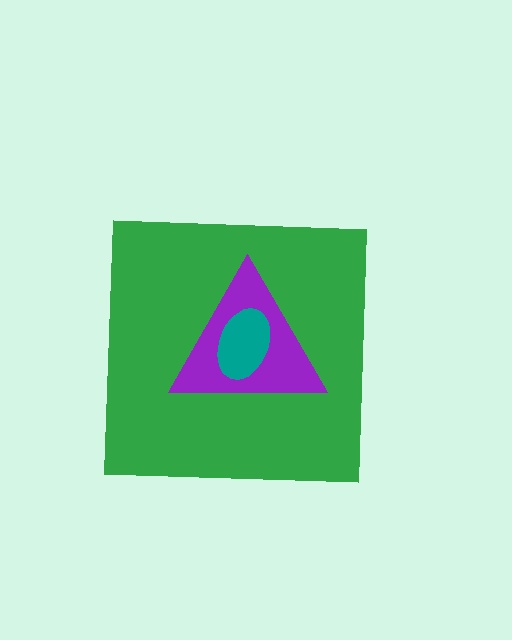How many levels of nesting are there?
3.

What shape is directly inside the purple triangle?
The teal ellipse.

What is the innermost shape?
The teal ellipse.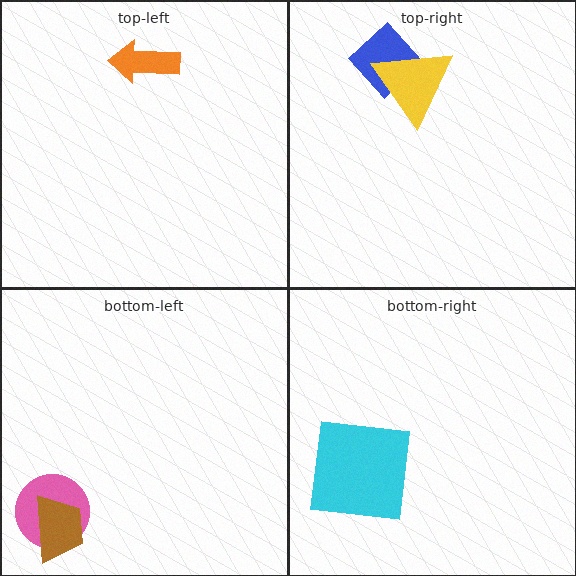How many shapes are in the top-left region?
1.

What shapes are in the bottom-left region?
The pink circle, the brown trapezoid.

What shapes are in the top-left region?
The orange arrow.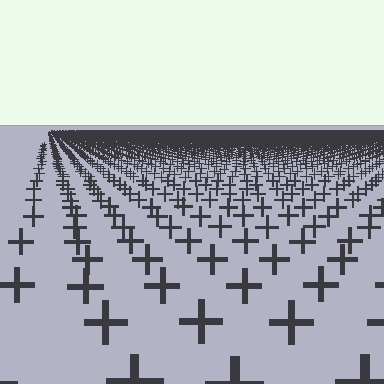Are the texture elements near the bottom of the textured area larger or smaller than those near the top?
Larger. Near the bottom, elements are closer to the viewer and appear at a bigger on-screen size.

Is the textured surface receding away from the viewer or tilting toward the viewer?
The surface is receding away from the viewer. Texture elements get smaller and denser toward the top.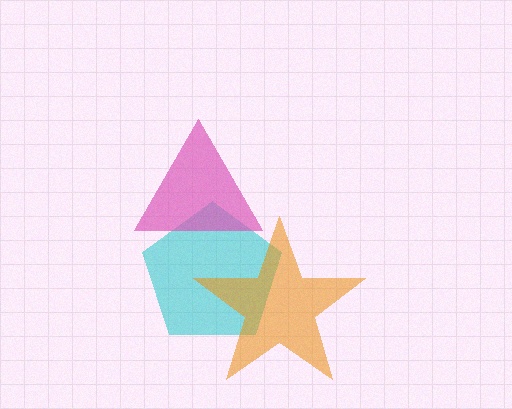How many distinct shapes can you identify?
There are 3 distinct shapes: a cyan pentagon, an orange star, a pink triangle.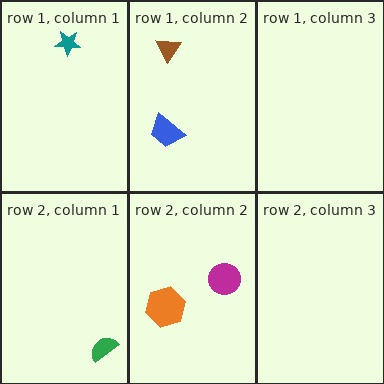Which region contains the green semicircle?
The row 2, column 1 region.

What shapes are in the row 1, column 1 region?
The teal star.